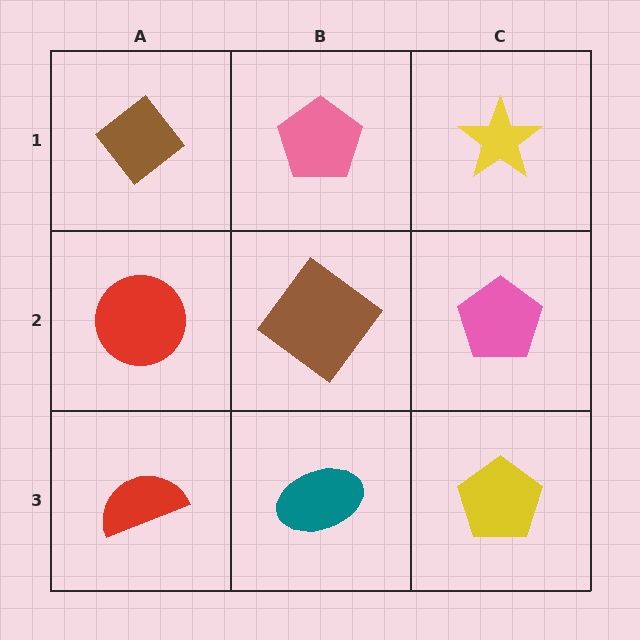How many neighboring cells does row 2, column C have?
3.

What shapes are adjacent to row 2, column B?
A pink pentagon (row 1, column B), a teal ellipse (row 3, column B), a red circle (row 2, column A), a pink pentagon (row 2, column C).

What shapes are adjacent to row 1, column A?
A red circle (row 2, column A), a pink pentagon (row 1, column B).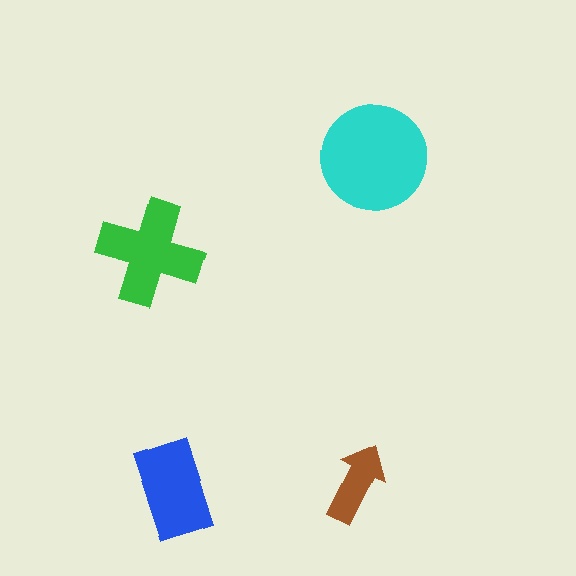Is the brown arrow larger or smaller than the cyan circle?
Smaller.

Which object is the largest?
The cyan circle.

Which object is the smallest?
The brown arrow.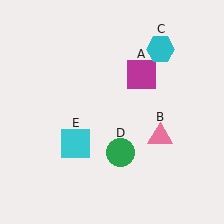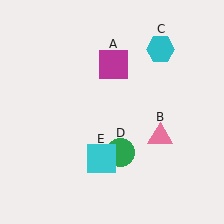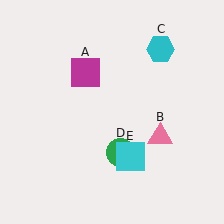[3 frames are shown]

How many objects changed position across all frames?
2 objects changed position: magenta square (object A), cyan square (object E).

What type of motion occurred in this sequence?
The magenta square (object A), cyan square (object E) rotated counterclockwise around the center of the scene.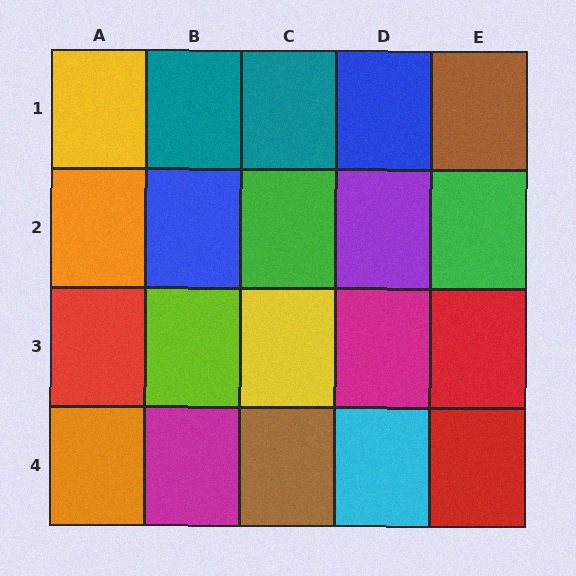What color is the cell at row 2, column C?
Green.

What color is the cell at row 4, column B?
Magenta.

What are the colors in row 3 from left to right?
Red, lime, yellow, magenta, red.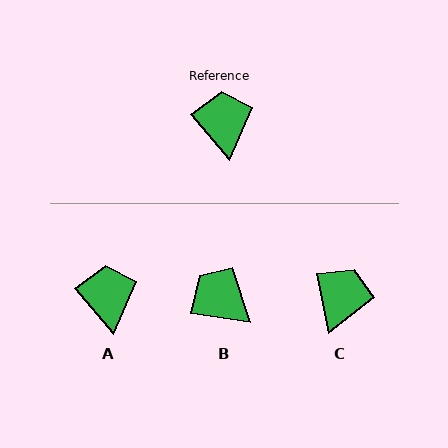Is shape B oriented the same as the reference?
No, it is off by about 41 degrees.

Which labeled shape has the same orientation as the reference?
A.